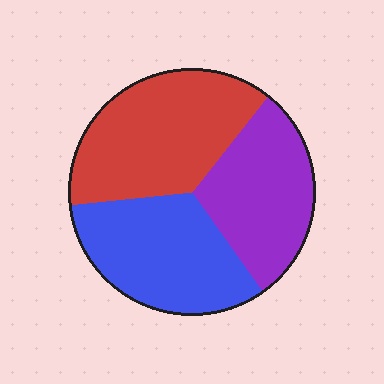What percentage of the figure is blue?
Blue covers 33% of the figure.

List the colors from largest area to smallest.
From largest to smallest: red, blue, purple.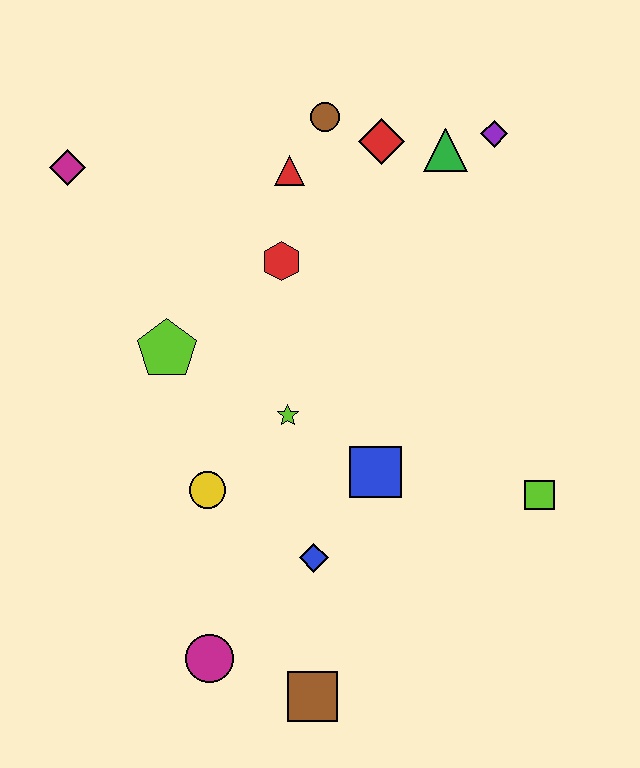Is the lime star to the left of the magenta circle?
No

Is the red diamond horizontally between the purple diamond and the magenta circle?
Yes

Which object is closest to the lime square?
The blue square is closest to the lime square.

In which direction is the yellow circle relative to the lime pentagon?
The yellow circle is below the lime pentagon.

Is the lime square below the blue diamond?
No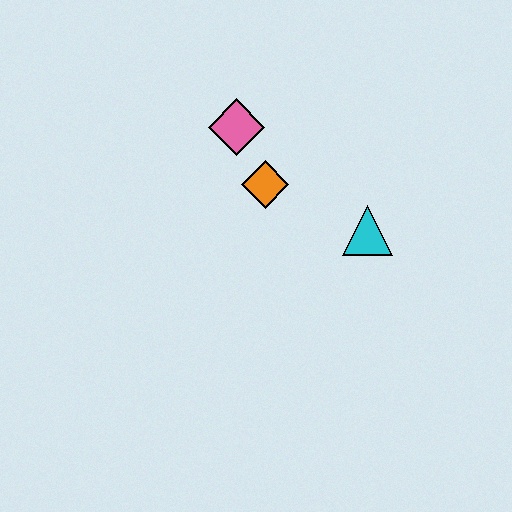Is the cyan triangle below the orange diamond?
Yes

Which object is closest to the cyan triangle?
The orange diamond is closest to the cyan triangle.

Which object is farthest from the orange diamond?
The cyan triangle is farthest from the orange diamond.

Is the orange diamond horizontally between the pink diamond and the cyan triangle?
Yes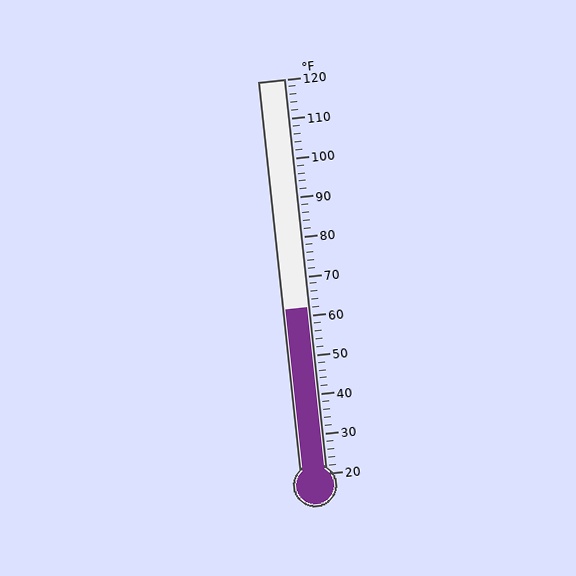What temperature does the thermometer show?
The thermometer shows approximately 62°F.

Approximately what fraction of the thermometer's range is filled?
The thermometer is filled to approximately 40% of its range.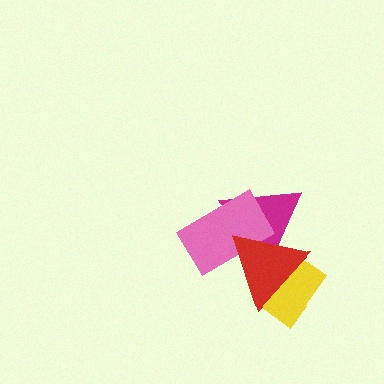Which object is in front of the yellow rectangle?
The red triangle is in front of the yellow rectangle.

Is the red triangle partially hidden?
No, no other shape covers it.